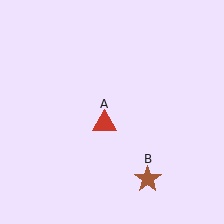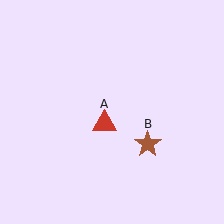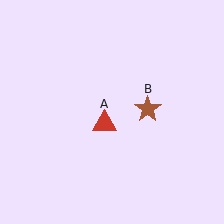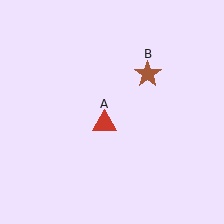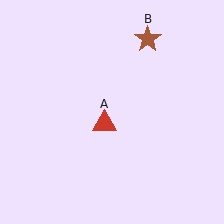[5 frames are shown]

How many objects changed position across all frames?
1 object changed position: brown star (object B).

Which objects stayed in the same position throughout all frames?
Red triangle (object A) remained stationary.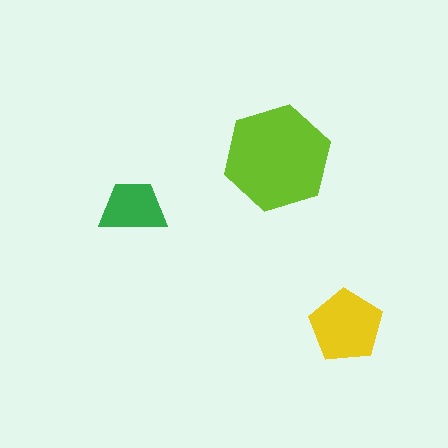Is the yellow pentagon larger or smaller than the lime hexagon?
Smaller.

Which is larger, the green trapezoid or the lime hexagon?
The lime hexagon.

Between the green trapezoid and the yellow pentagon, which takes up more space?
The yellow pentagon.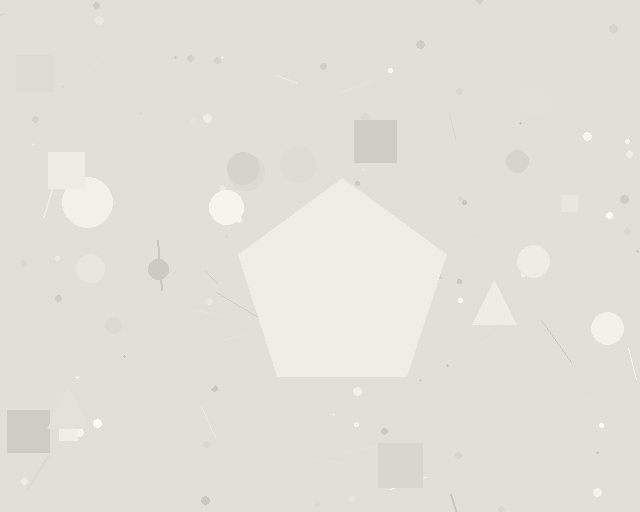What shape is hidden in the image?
A pentagon is hidden in the image.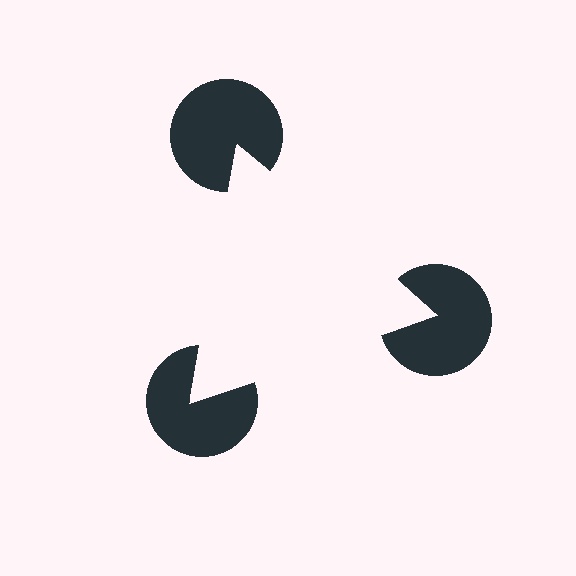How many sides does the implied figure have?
3 sides.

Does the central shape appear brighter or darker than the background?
It typically appears slightly brighter than the background, even though no actual brightness change is drawn.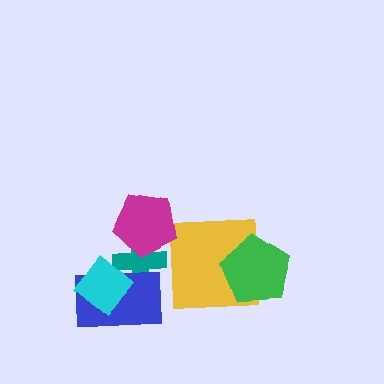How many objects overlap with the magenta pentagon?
1 object overlaps with the magenta pentagon.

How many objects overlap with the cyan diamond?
2 objects overlap with the cyan diamond.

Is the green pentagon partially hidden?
No, no other shape covers it.